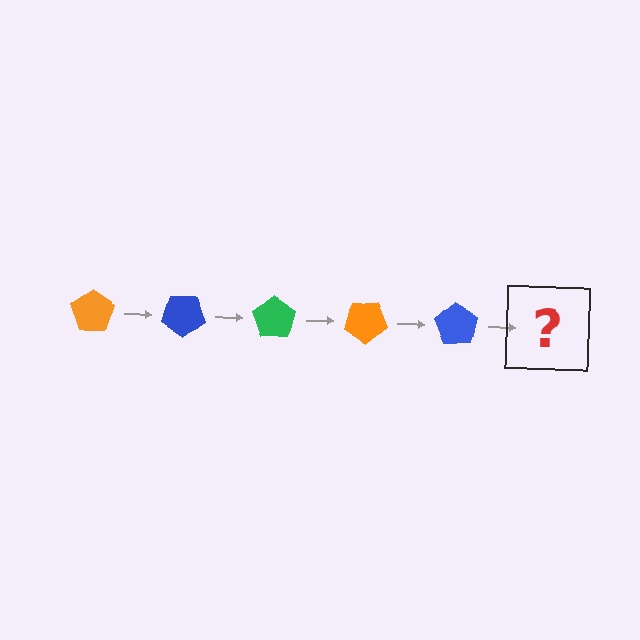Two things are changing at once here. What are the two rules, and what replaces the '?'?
The two rules are that it rotates 35 degrees each step and the color cycles through orange, blue, and green. The '?' should be a green pentagon, rotated 175 degrees from the start.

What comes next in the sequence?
The next element should be a green pentagon, rotated 175 degrees from the start.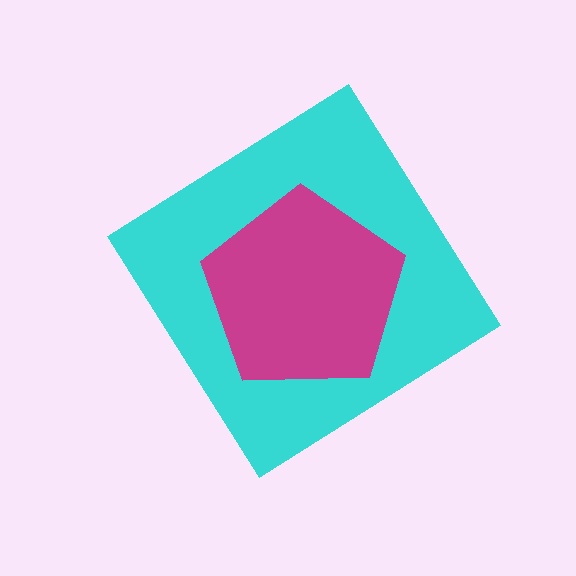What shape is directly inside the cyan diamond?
The magenta pentagon.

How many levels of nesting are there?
2.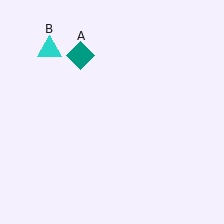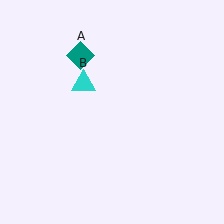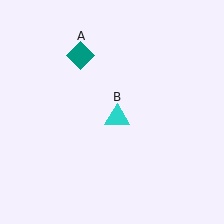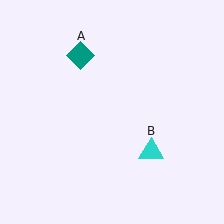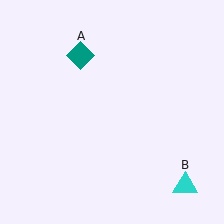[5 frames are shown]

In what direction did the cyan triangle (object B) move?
The cyan triangle (object B) moved down and to the right.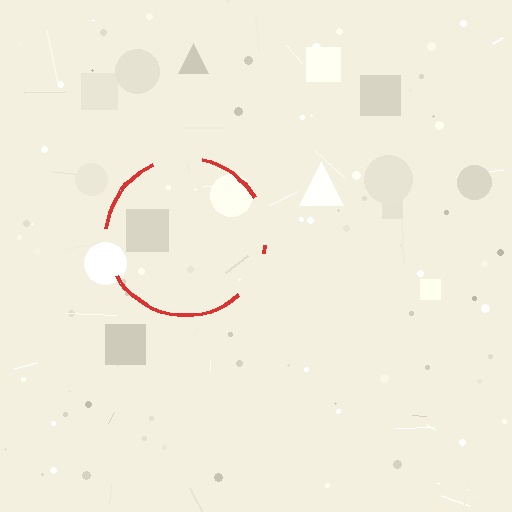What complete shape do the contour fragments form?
The contour fragments form a circle.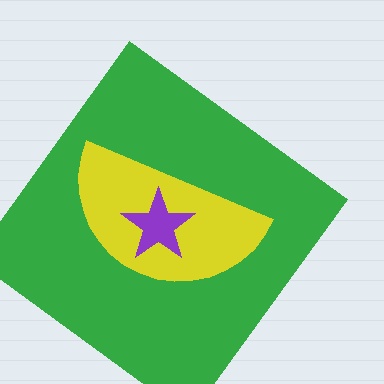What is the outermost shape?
The green diamond.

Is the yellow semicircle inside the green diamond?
Yes.